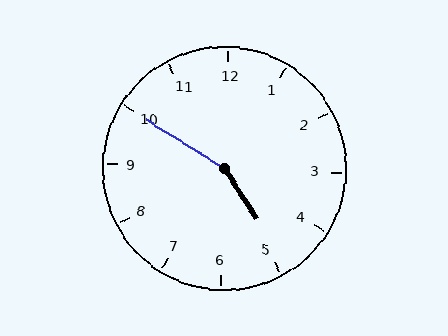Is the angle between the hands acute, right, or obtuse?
It is obtuse.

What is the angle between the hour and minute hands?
Approximately 155 degrees.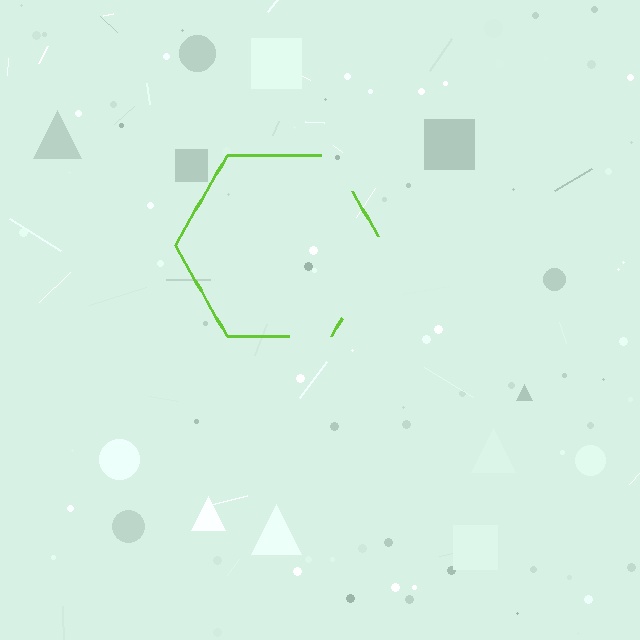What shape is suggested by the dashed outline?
The dashed outline suggests a hexagon.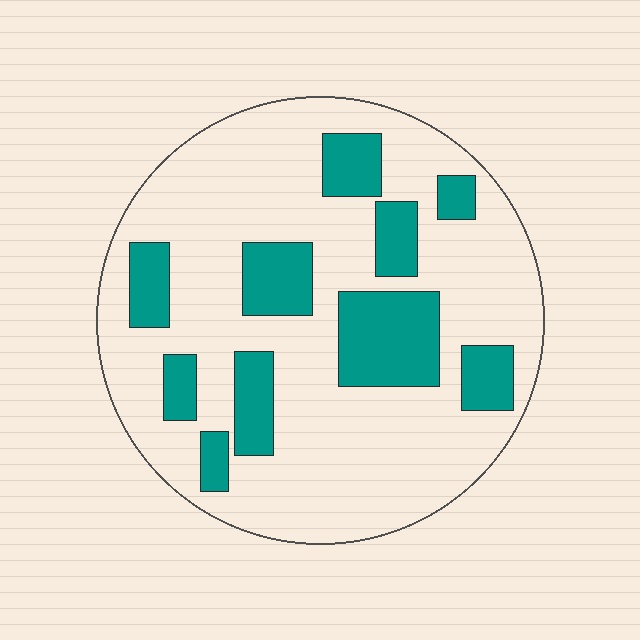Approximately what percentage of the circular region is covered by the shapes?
Approximately 25%.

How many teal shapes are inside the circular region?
10.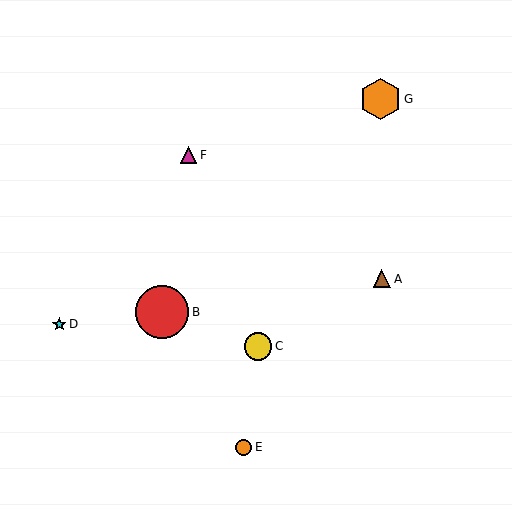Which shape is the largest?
The red circle (labeled B) is the largest.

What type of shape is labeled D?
Shape D is a cyan star.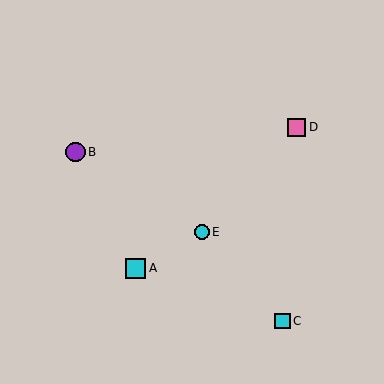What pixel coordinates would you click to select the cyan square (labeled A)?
Click at (136, 268) to select the cyan square A.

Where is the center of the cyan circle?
The center of the cyan circle is at (202, 232).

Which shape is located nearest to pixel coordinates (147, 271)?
The cyan square (labeled A) at (136, 268) is nearest to that location.